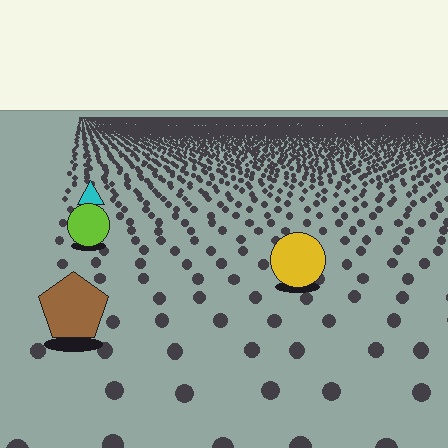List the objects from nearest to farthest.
From nearest to farthest: the brown pentagon, the yellow circle, the lime circle, the cyan triangle.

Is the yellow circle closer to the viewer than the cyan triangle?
Yes. The yellow circle is closer — you can tell from the texture gradient: the ground texture is coarser near it.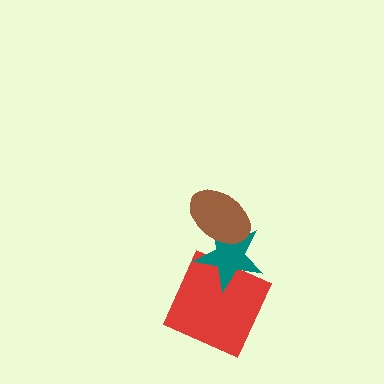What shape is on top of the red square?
The teal star is on top of the red square.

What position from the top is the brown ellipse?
The brown ellipse is 1st from the top.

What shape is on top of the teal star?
The brown ellipse is on top of the teal star.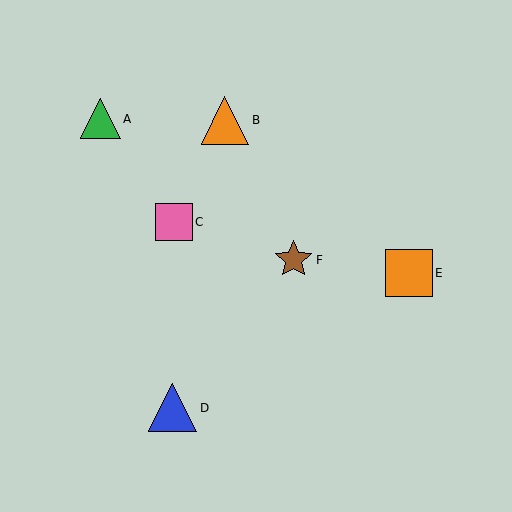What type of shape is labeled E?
Shape E is an orange square.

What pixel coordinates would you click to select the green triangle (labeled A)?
Click at (100, 119) to select the green triangle A.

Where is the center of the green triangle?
The center of the green triangle is at (100, 119).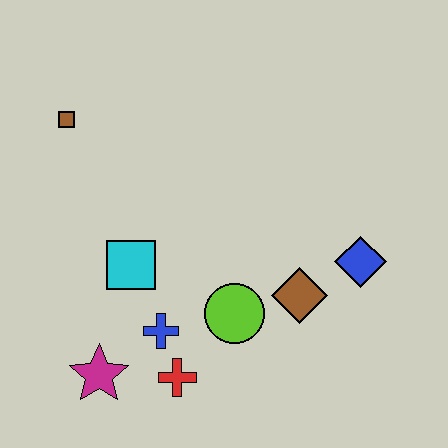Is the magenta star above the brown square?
No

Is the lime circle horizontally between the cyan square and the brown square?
No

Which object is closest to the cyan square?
The blue cross is closest to the cyan square.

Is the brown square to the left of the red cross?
Yes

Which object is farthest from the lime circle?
The brown square is farthest from the lime circle.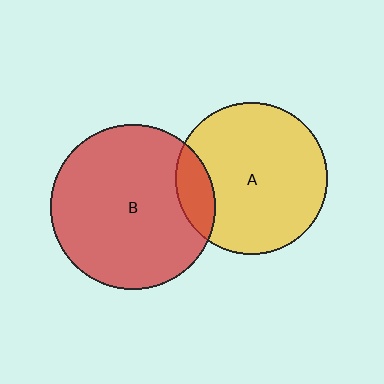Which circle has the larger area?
Circle B (red).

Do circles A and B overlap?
Yes.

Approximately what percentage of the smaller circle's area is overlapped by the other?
Approximately 15%.